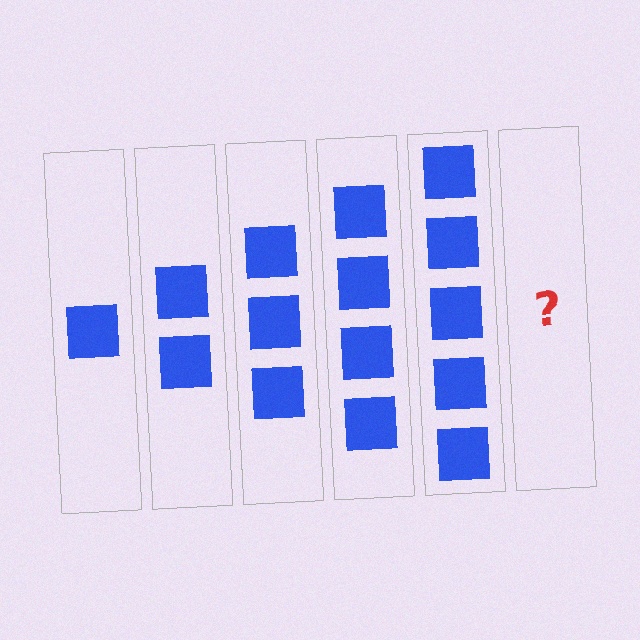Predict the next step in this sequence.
The next step is 6 squares.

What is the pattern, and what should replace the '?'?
The pattern is that each step adds one more square. The '?' should be 6 squares.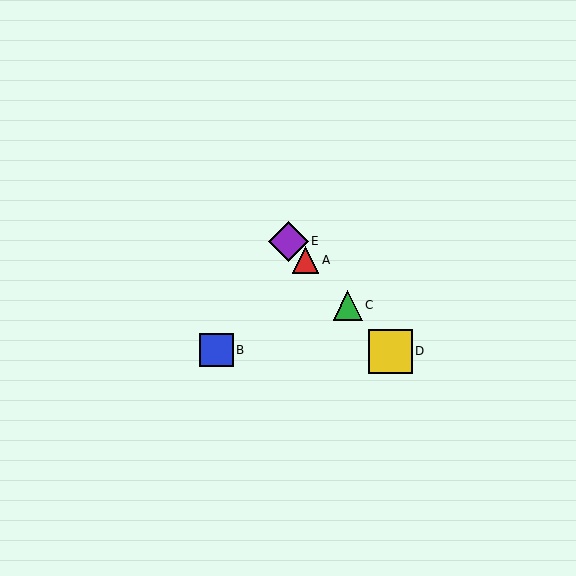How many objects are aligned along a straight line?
4 objects (A, C, D, E) are aligned along a straight line.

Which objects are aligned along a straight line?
Objects A, C, D, E are aligned along a straight line.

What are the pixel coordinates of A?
Object A is at (306, 260).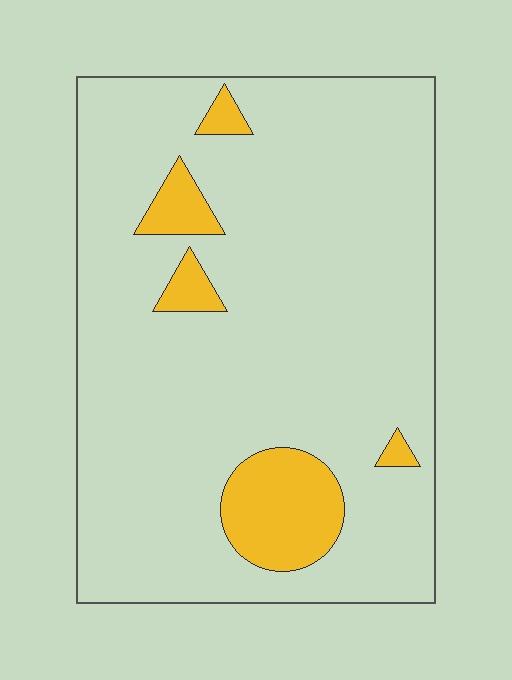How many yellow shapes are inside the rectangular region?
5.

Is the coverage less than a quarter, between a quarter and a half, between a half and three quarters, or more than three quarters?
Less than a quarter.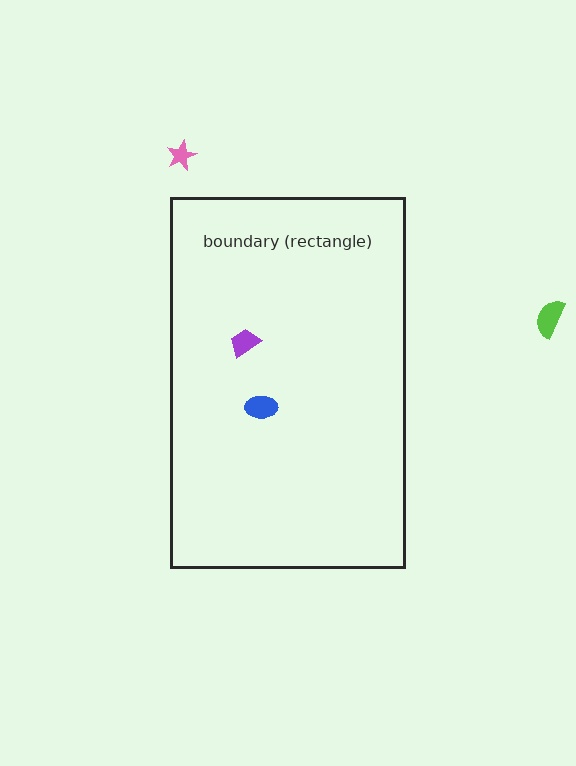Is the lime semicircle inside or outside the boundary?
Outside.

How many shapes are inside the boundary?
2 inside, 2 outside.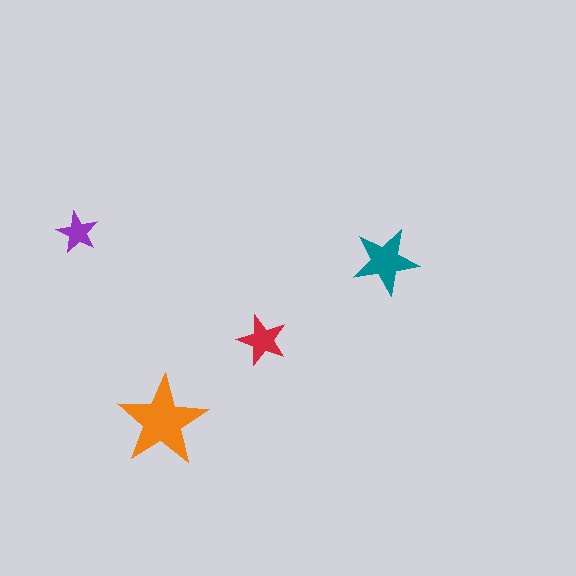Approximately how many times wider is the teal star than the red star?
About 1.5 times wider.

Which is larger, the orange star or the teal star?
The orange one.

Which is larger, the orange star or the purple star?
The orange one.